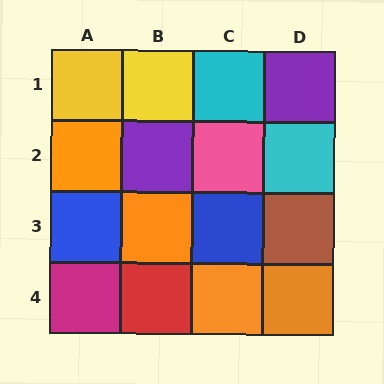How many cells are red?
1 cell is red.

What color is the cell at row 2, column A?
Orange.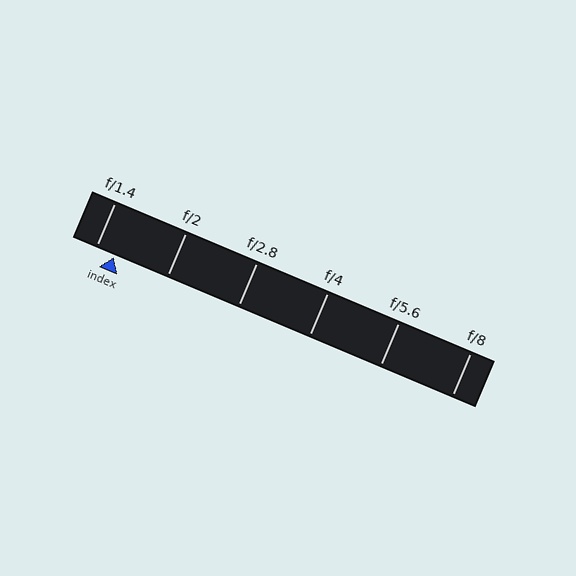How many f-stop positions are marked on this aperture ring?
There are 6 f-stop positions marked.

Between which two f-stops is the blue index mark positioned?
The index mark is between f/1.4 and f/2.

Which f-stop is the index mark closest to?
The index mark is closest to f/1.4.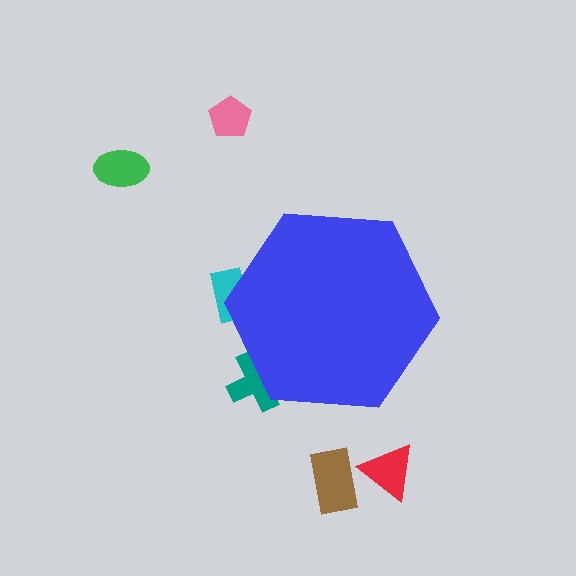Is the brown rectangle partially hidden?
No, the brown rectangle is fully visible.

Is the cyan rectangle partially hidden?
Yes, the cyan rectangle is partially hidden behind the blue hexagon.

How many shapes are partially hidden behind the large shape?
2 shapes are partially hidden.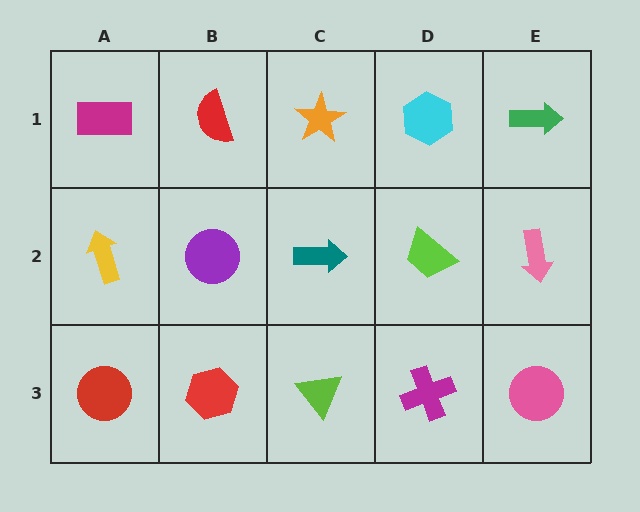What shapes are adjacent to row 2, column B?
A red semicircle (row 1, column B), a red hexagon (row 3, column B), a yellow arrow (row 2, column A), a teal arrow (row 2, column C).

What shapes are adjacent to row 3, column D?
A lime trapezoid (row 2, column D), a lime triangle (row 3, column C), a pink circle (row 3, column E).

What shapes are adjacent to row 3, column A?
A yellow arrow (row 2, column A), a red hexagon (row 3, column B).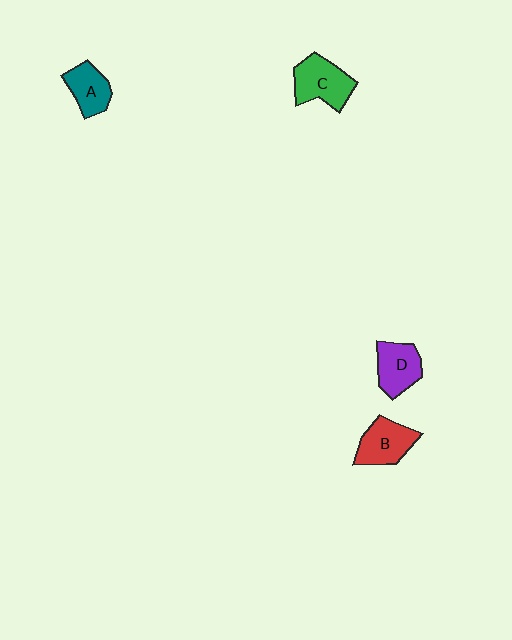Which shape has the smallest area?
Shape A (teal).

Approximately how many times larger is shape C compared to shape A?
Approximately 1.4 times.